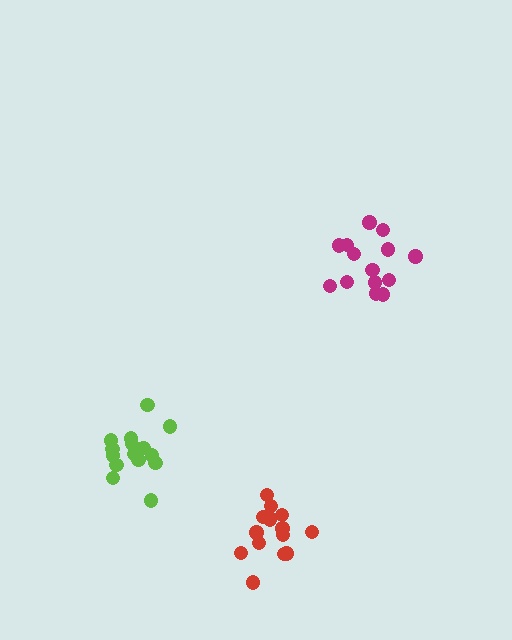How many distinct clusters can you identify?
There are 3 distinct clusters.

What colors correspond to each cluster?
The clusters are colored: red, magenta, lime.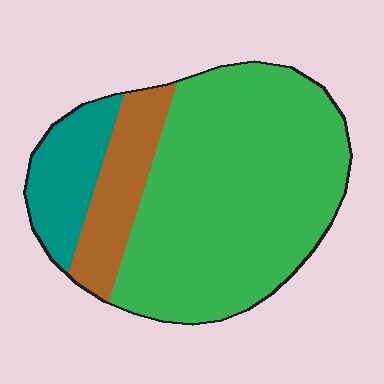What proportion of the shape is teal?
Teal takes up less than a sixth of the shape.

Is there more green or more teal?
Green.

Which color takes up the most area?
Green, at roughly 70%.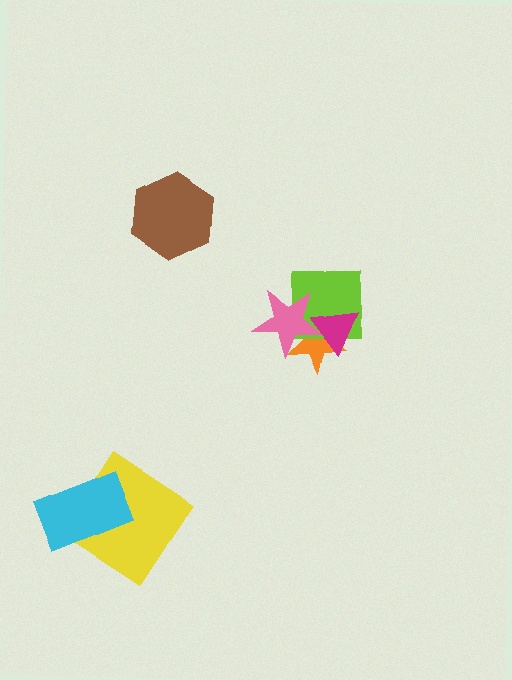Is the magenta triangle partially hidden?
No, no other shape covers it.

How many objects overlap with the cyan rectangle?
1 object overlaps with the cyan rectangle.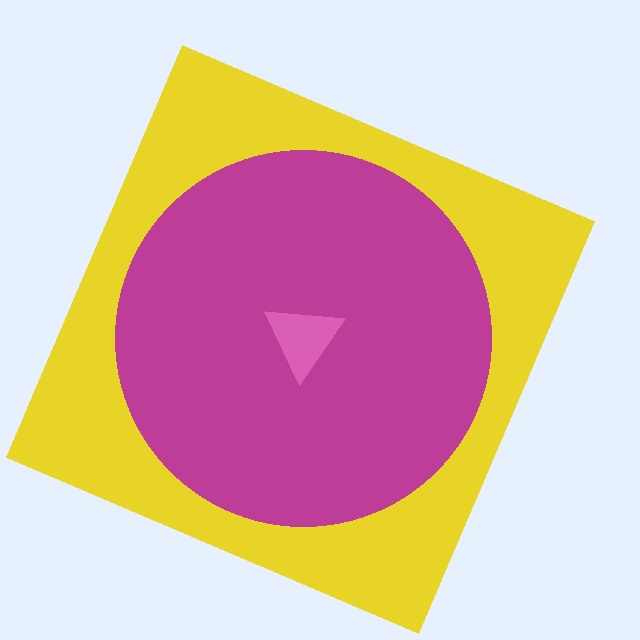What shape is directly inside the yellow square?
The magenta circle.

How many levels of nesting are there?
3.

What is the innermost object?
The pink triangle.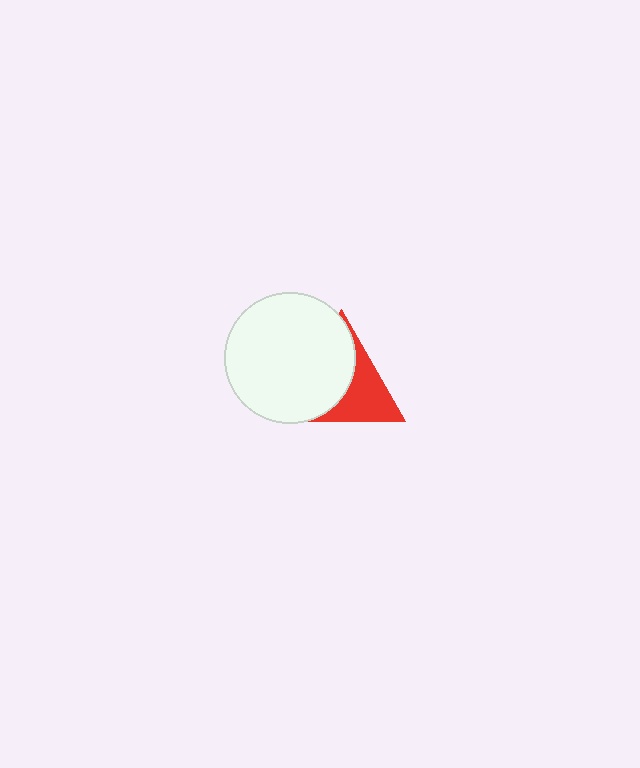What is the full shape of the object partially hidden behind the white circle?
The partially hidden object is a red triangle.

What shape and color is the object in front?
The object in front is a white circle.